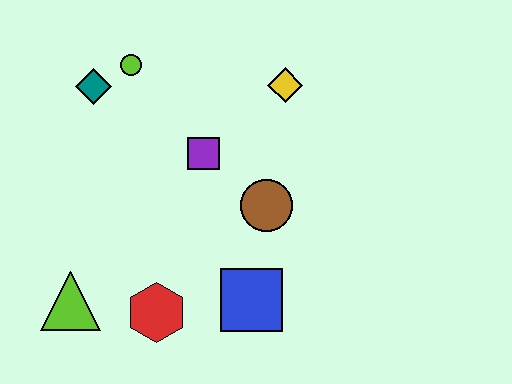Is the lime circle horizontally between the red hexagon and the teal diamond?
Yes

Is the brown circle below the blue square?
No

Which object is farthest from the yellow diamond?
The lime triangle is farthest from the yellow diamond.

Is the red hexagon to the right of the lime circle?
Yes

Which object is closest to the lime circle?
The teal diamond is closest to the lime circle.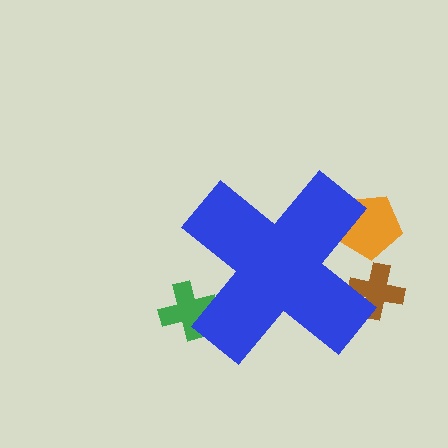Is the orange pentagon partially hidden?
Yes, the orange pentagon is partially hidden behind the blue cross.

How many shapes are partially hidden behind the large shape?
3 shapes are partially hidden.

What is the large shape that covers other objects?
A blue cross.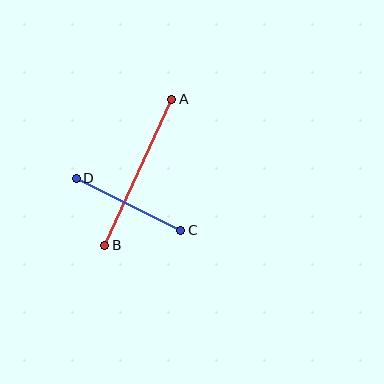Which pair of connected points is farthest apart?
Points A and B are farthest apart.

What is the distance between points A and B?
The distance is approximately 160 pixels.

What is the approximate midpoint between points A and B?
The midpoint is at approximately (138, 172) pixels.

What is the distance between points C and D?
The distance is approximately 117 pixels.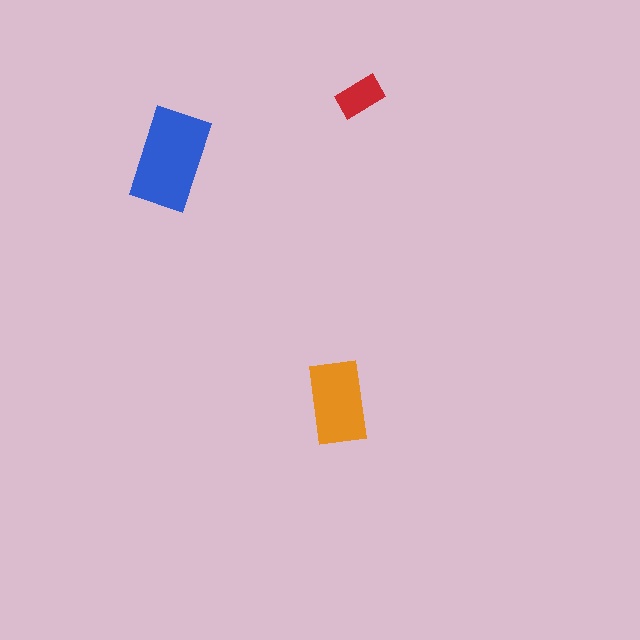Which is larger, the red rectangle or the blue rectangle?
The blue one.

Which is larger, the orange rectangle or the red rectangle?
The orange one.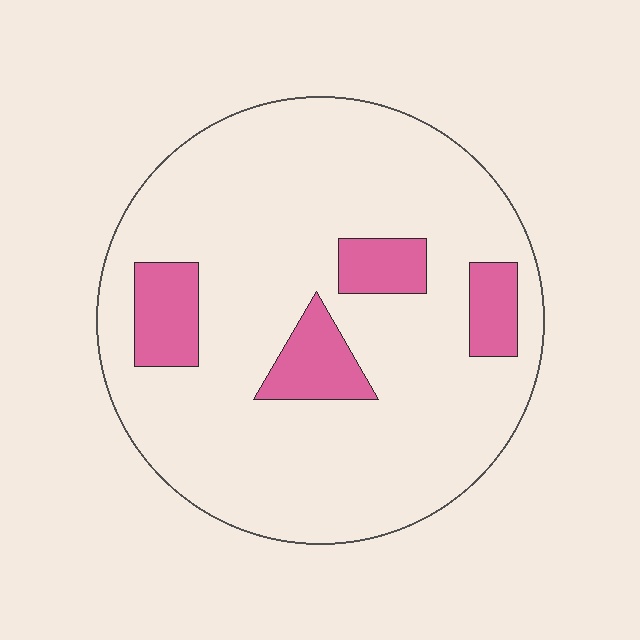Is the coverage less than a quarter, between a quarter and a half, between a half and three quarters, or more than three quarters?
Less than a quarter.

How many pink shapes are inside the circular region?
4.